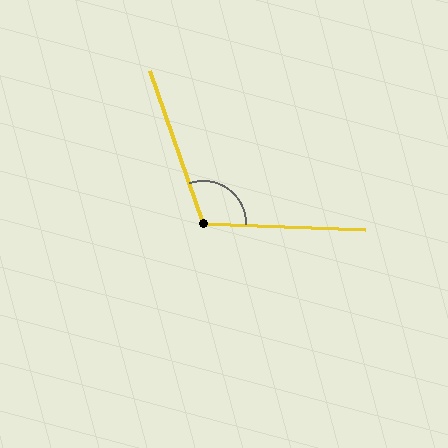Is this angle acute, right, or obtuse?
It is obtuse.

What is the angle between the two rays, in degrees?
Approximately 111 degrees.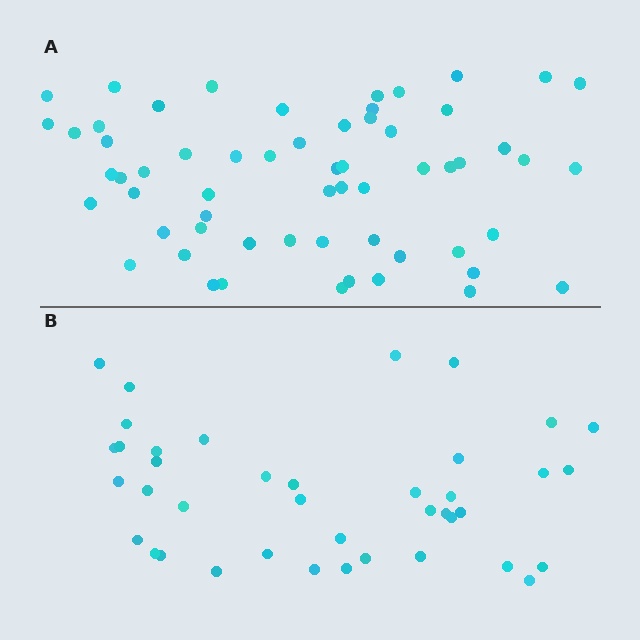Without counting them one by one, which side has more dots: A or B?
Region A (the top region) has more dots.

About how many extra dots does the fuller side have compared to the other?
Region A has approximately 20 more dots than region B.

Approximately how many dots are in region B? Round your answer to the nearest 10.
About 40 dots.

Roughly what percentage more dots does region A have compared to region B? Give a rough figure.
About 50% more.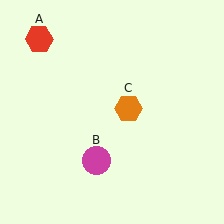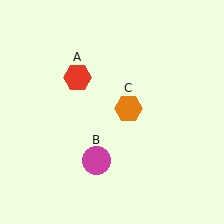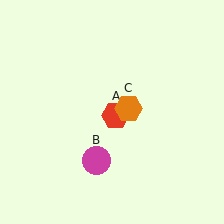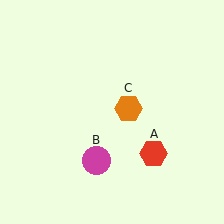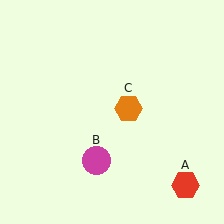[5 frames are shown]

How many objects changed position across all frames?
1 object changed position: red hexagon (object A).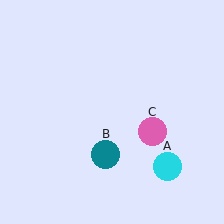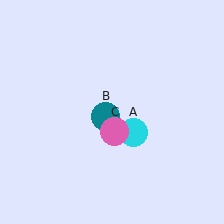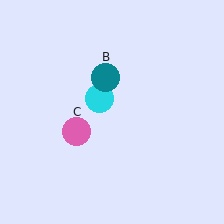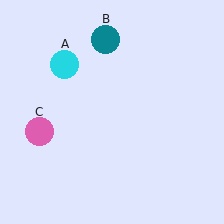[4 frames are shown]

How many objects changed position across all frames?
3 objects changed position: cyan circle (object A), teal circle (object B), pink circle (object C).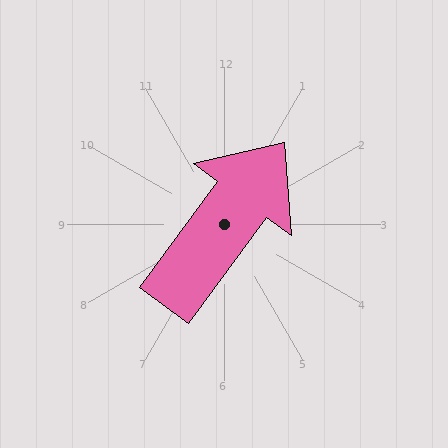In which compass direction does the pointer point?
Northeast.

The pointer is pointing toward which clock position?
Roughly 1 o'clock.